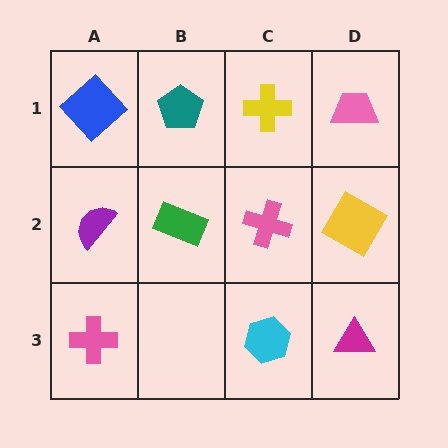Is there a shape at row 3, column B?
No, that cell is empty.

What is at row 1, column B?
A teal pentagon.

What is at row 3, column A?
A pink cross.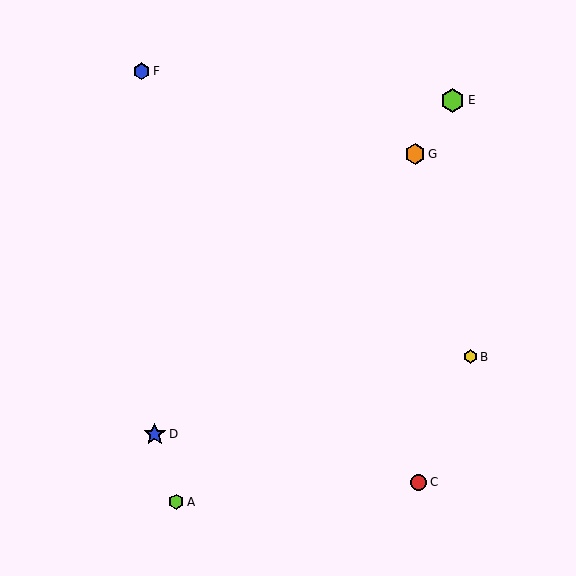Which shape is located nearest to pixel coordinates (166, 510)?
The lime hexagon (labeled A) at (176, 502) is nearest to that location.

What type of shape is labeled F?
Shape F is a blue hexagon.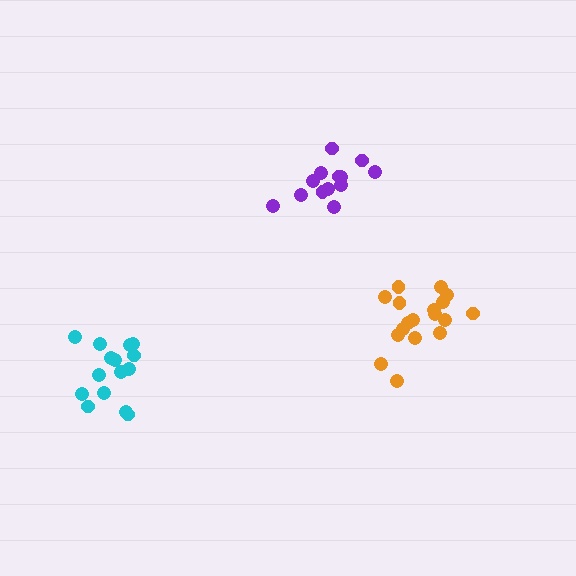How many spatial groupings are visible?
There are 3 spatial groupings.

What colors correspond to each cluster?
The clusters are colored: orange, cyan, purple.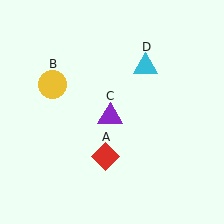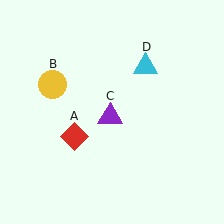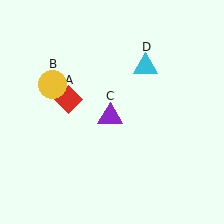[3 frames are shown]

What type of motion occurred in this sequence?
The red diamond (object A) rotated clockwise around the center of the scene.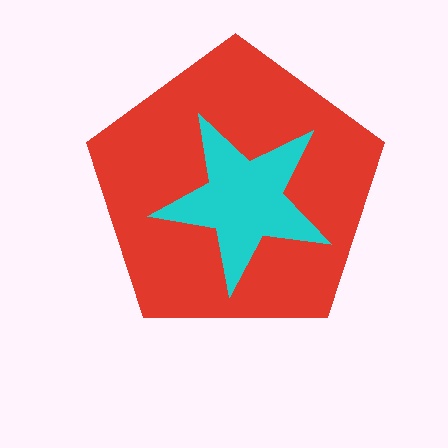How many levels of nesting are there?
2.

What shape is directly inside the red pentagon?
The cyan star.